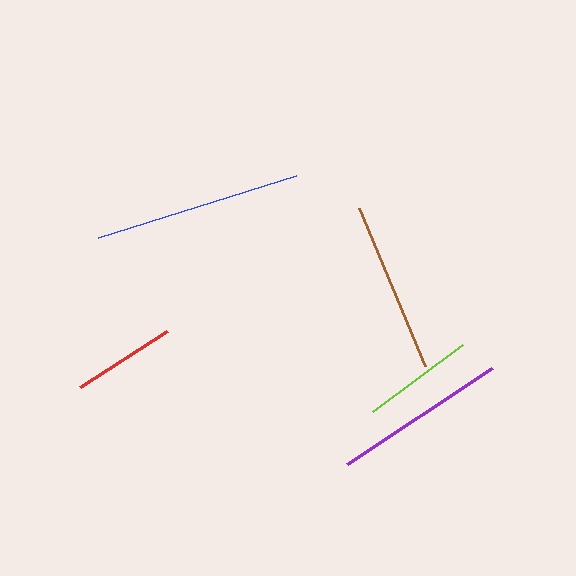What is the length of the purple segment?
The purple segment is approximately 174 pixels long.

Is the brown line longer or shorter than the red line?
The brown line is longer than the red line.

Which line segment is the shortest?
The red line is the shortest at approximately 103 pixels.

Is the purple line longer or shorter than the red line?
The purple line is longer than the red line.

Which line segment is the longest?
The blue line is the longest at approximately 207 pixels.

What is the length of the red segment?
The red segment is approximately 103 pixels long.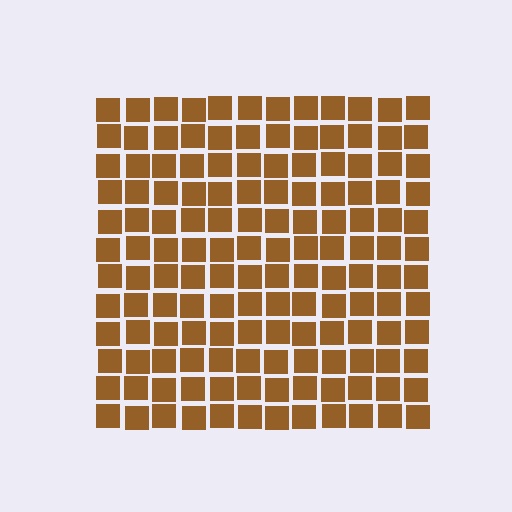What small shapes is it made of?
It is made of small squares.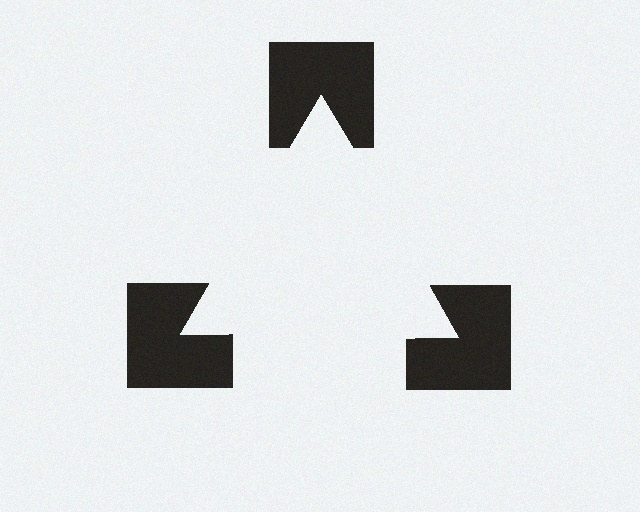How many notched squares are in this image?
There are 3 — one at each vertex of the illusory triangle.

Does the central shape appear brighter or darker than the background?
It typically appears slightly brighter than the background, even though no actual brightness change is drawn.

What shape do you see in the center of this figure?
An illusory triangle — its edges are inferred from the aligned wedge cuts in the notched squares, not physically drawn.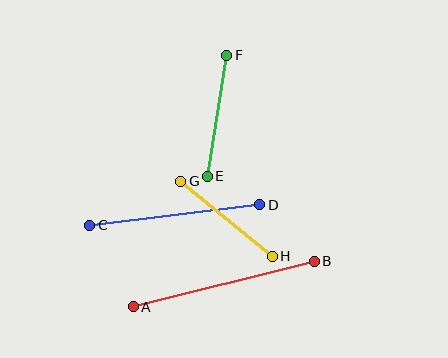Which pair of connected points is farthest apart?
Points A and B are farthest apart.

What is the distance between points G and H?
The distance is approximately 118 pixels.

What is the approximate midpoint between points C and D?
The midpoint is at approximately (175, 215) pixels.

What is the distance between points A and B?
The distance is approximately 187 pixels.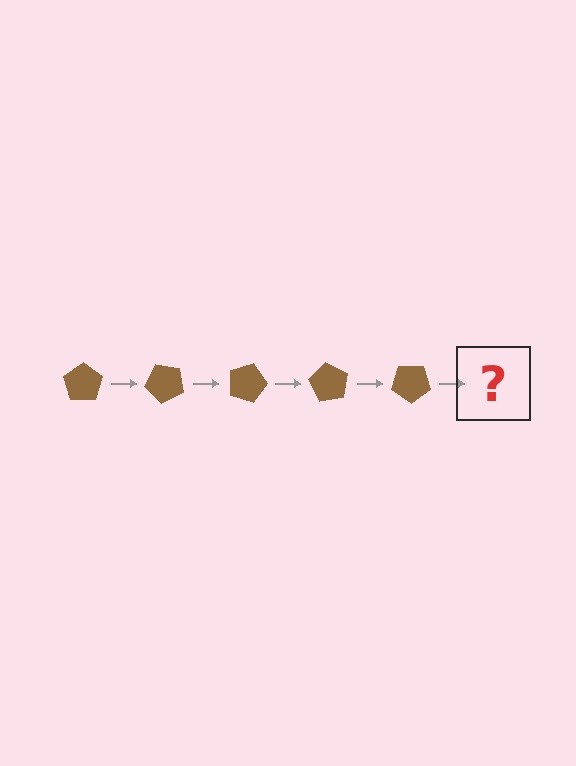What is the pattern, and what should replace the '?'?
The pattern is that the pentagon rotates 45 degrees each step. The '?' should be a brown pentagon rotated 225 degrees.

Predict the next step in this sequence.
The next step is a brown pentagon rotated 225 degrees.